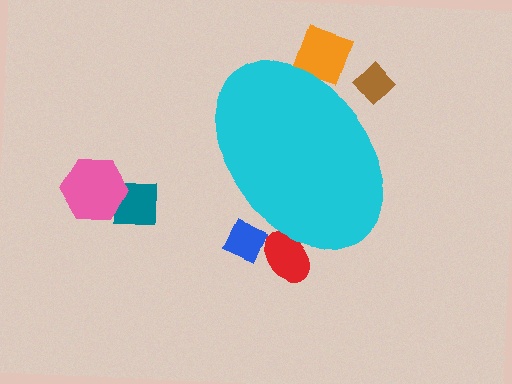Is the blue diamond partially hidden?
Yes, the blue diamond is partially hidden behind the cyan ellipse.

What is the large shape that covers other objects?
A cyan ellipse.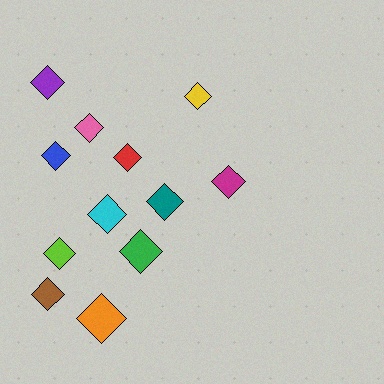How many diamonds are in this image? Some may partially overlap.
There are 12 diamonds.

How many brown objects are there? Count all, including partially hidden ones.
There is 1 brown object.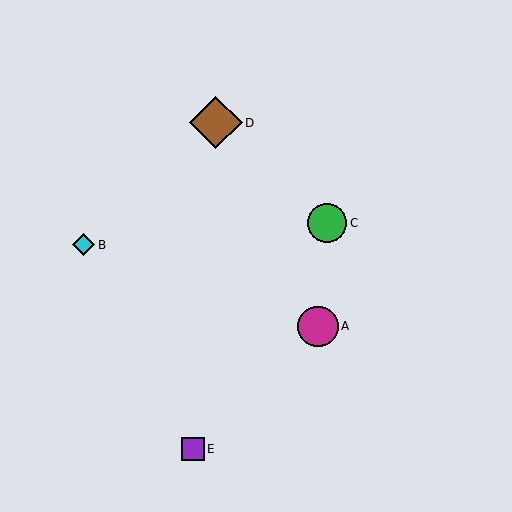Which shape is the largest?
The brown diamond (labeled D) is the largest.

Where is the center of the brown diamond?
The center of the brown diamond is at (216, 123).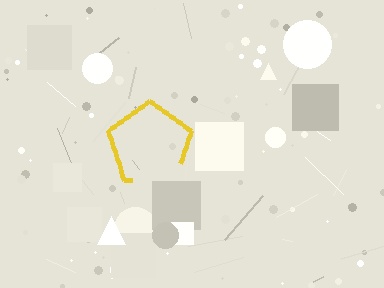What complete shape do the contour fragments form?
The contour fragments form a pentagon.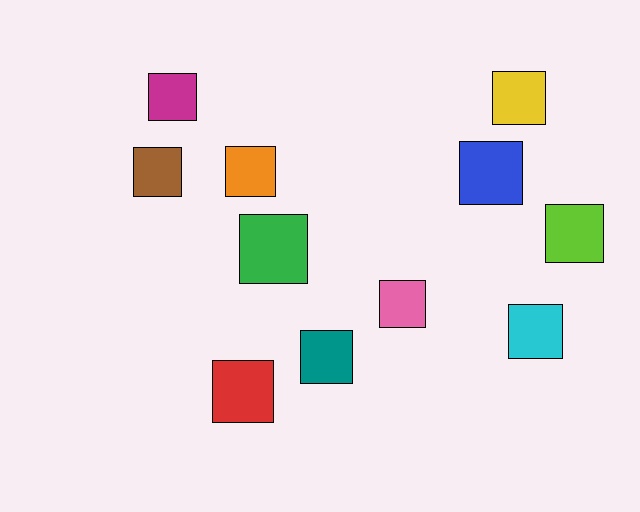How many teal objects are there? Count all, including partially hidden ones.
There is 1 teal object.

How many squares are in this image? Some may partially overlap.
There are 11 squares.